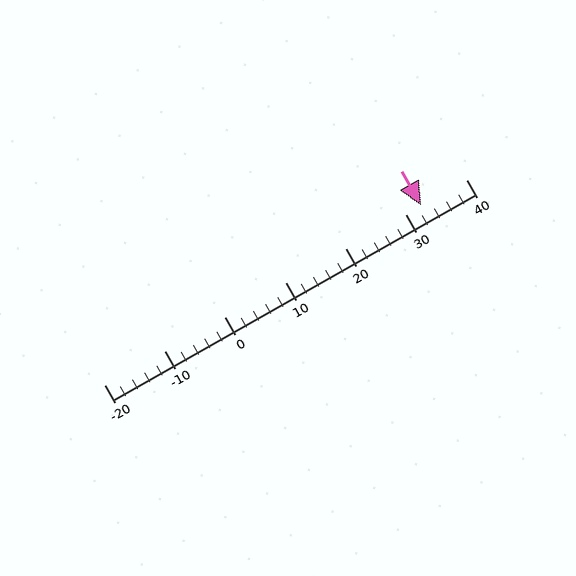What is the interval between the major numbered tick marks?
The major tick marks are spaced 10 units apart.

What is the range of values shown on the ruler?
The ruler shows values from -20 to 40.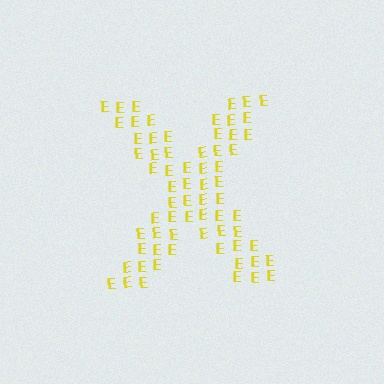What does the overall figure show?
The overall figure shows the letter X.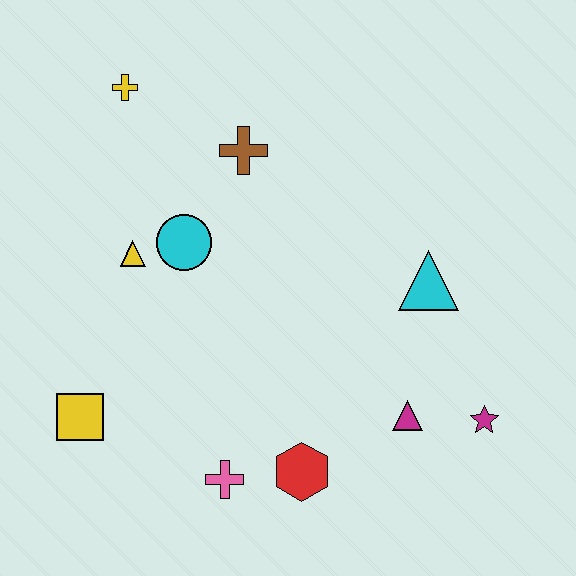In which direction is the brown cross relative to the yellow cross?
The brown cross is to the right of the yellow cross.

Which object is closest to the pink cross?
The red hexagon is closest to the pink cross.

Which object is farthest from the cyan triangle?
The yellow square is farthest from the cyan triangle.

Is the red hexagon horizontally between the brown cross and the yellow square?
No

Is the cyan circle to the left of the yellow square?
No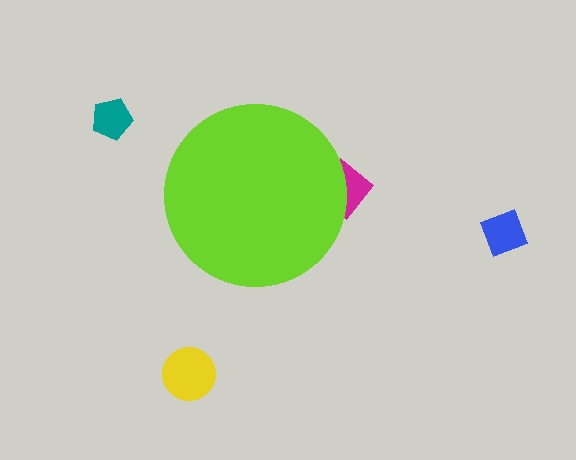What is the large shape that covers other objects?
A lime circle.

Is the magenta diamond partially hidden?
Yes, the magenta diamond is partially hidden behind the lime circle.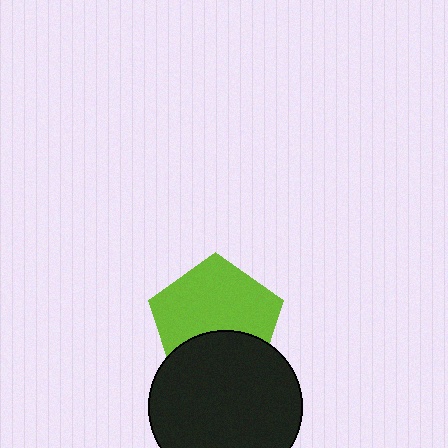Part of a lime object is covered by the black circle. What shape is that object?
It is a pentagon.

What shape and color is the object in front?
The object in front is a black circle.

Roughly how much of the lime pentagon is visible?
Most of it is visible (roughly 65%).